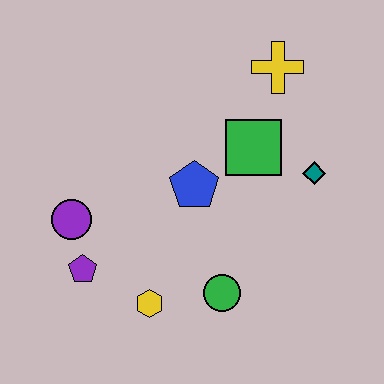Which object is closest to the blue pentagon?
The green square is closest to the blue pentagon.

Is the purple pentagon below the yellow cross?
Yes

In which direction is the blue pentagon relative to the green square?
The blue pentagon is to the left of the green square.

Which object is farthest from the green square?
The purple pentagon is farthest from the green square.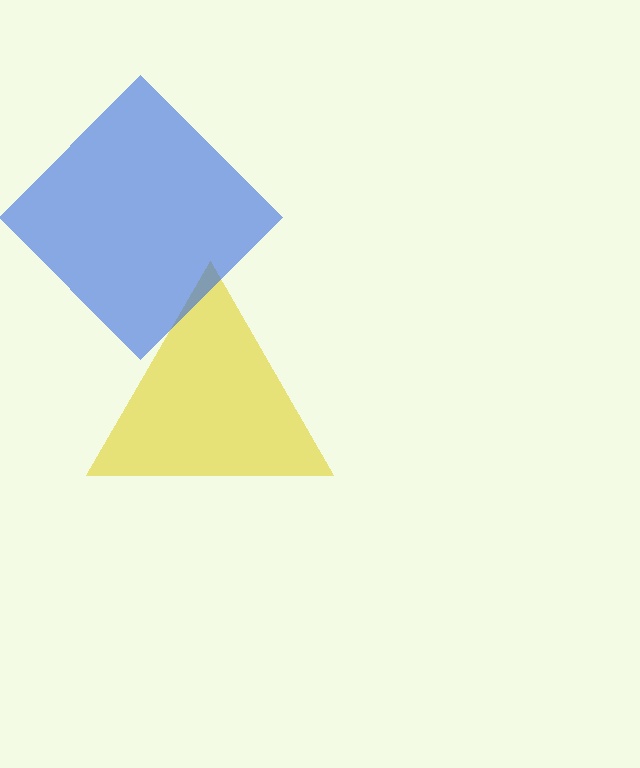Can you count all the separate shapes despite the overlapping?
Yes, there are 2 separate shapes.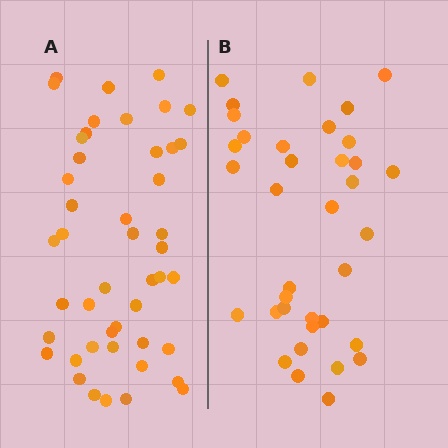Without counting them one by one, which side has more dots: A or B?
Region A (the left region) has more dots.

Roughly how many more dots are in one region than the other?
Region A has roughly 10 or so more dots than region B.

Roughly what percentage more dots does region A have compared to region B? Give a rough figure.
About 30% more.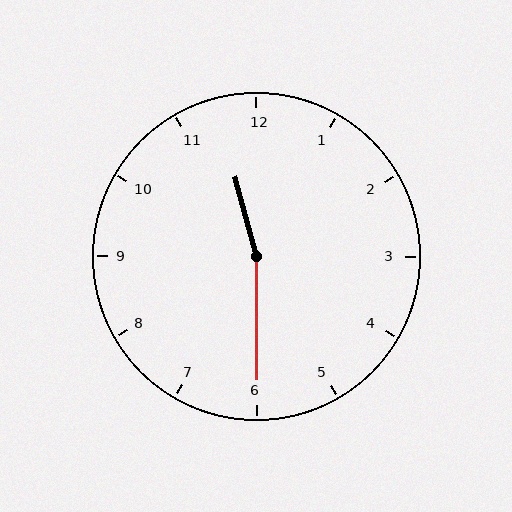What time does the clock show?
11:30.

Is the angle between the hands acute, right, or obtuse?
It is obtuse.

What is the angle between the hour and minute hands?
Approximately 165 degrees.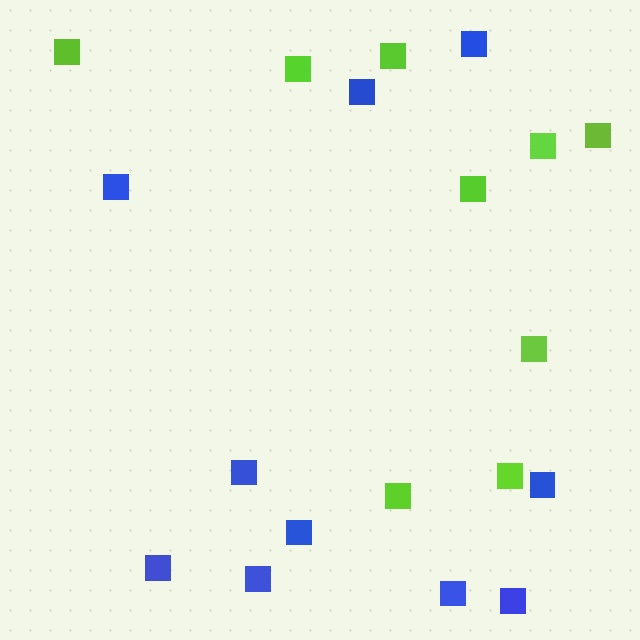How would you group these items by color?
There are 2 groups: one group of lime squares (9) and one group of blue squares (10).